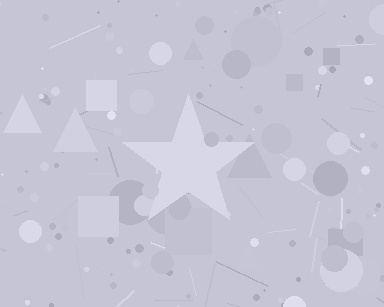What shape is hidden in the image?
A star is hidden in the image.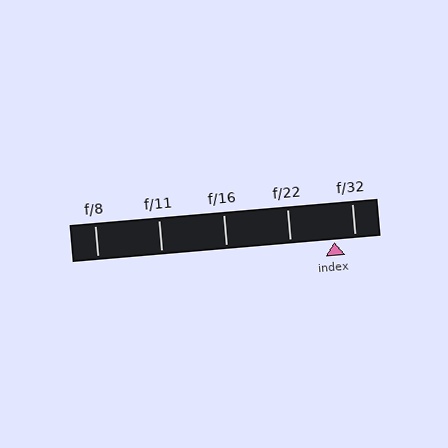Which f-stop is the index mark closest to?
The index mark is closest to f/32.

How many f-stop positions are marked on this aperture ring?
There are 5 f-stop positions marked.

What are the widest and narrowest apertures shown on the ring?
The widest aperture shown is f/8 and the narrowest is f/32.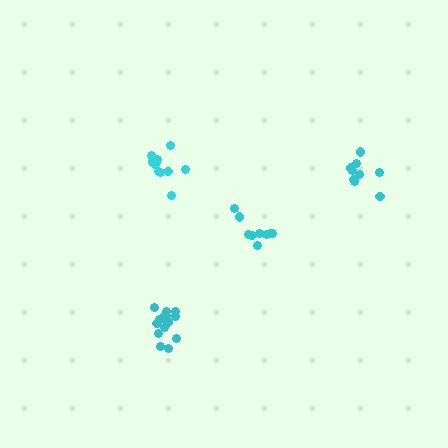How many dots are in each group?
Group 1: 12 dots, Group 2: 10 dots, Group 3: 9 dots, Group 4: 14 dots (45 total).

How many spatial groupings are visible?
There are 4 spatial groupings.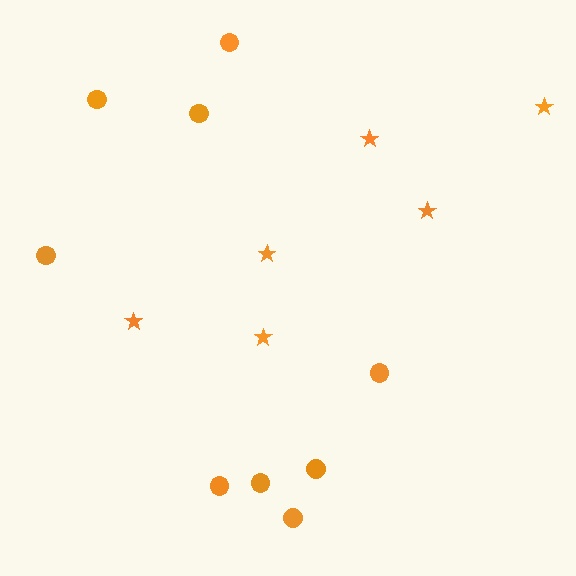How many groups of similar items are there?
There are 2 groups: one group of stars (6) and one group of circles (9).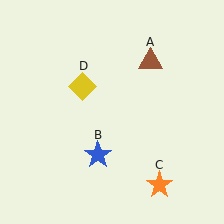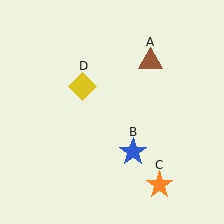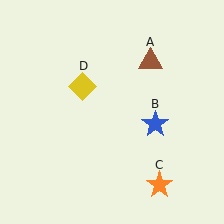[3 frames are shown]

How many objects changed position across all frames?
1 object changed position: blue star (object B).